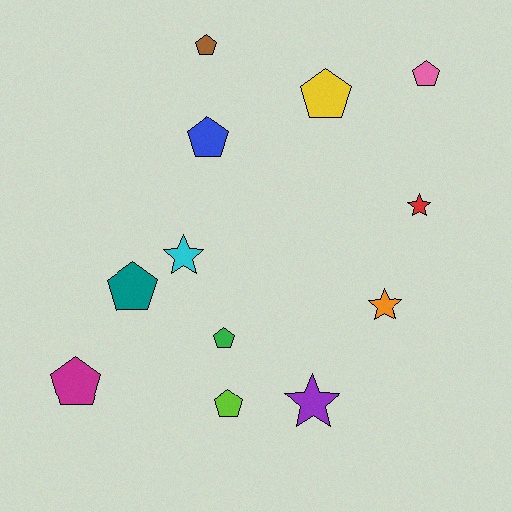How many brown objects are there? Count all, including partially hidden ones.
There is 1 brown object.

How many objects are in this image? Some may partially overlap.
There are 12 objects.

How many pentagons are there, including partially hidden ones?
There are 8 pentagons.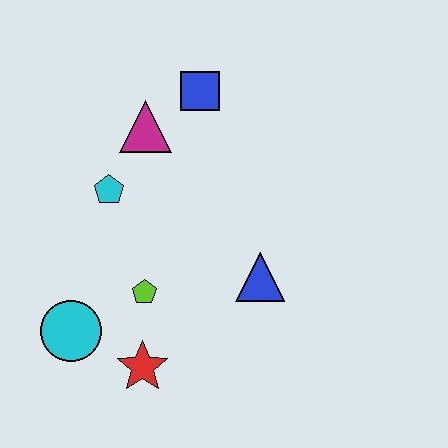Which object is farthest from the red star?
The blue square is farthest from the red star.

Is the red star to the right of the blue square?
No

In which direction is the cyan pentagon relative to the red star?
The cyan pentagon is above the red star.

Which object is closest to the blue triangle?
The lime pentagon is closest to the blue triangle.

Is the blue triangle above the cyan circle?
Yes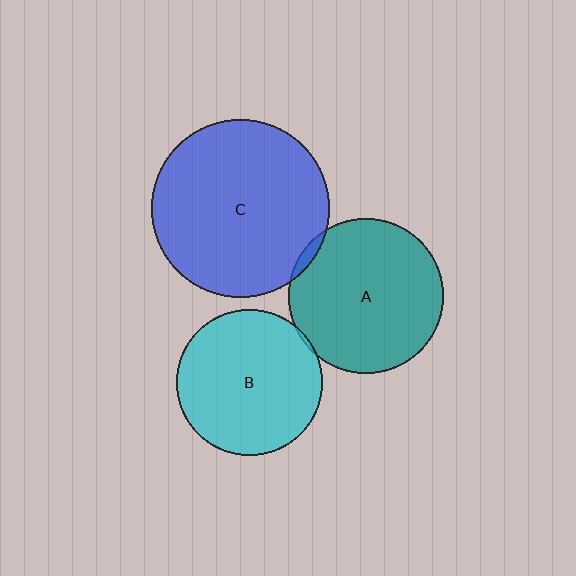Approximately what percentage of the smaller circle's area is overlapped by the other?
Approximately 5%.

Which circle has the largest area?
Circle C (blue).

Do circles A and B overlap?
Yes.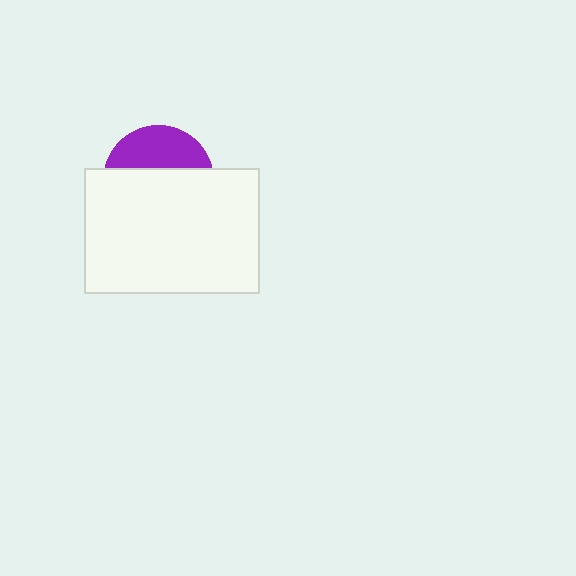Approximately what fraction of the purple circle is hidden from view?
Roughly 65% of the purple circle is hidden behind the white rectangle.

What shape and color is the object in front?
The object in front is a white rectangle.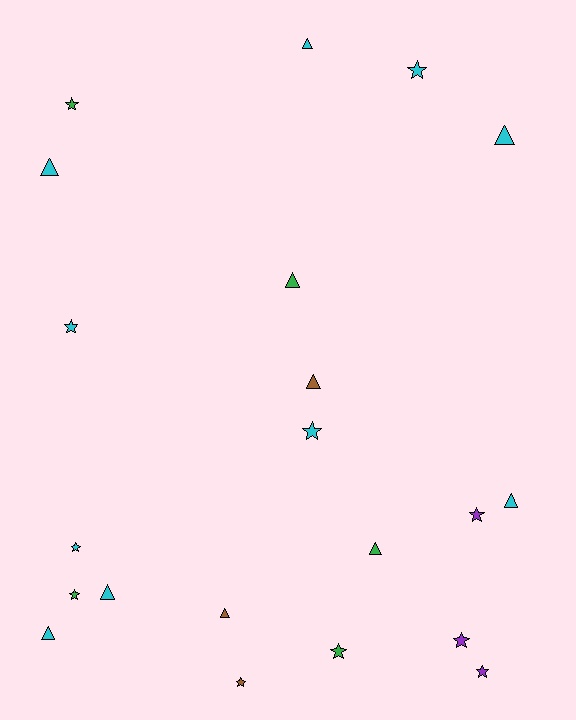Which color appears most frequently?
Cyan, with 10 objects.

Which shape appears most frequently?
Star, with 11 objects.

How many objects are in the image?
There are 21 objects.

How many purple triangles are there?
There are no purple triangles.